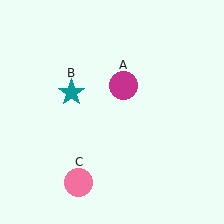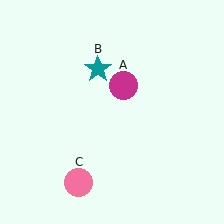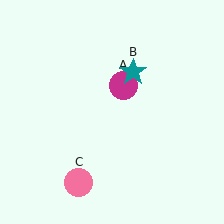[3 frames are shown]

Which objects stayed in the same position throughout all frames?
Magenta circle (object A) and pink circle (object C) remained stationary.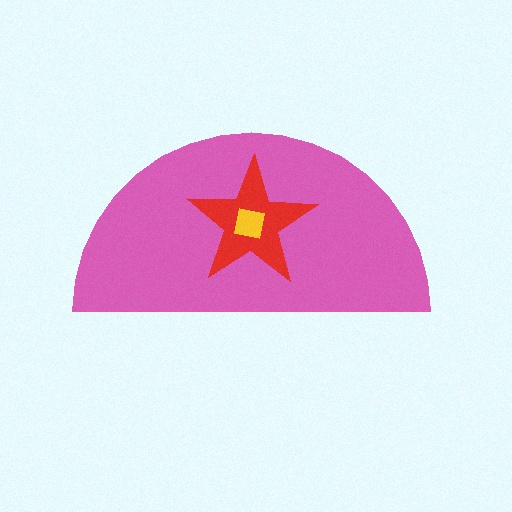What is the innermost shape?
The yellow square.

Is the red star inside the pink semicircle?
Yes.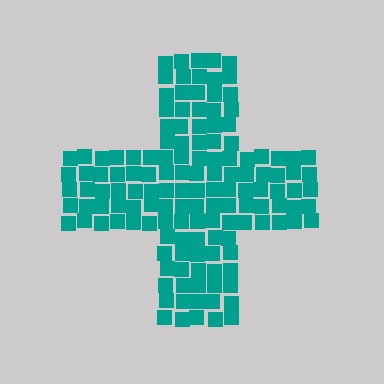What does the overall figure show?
The overall figure shows a cross.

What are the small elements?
The small elements are squares.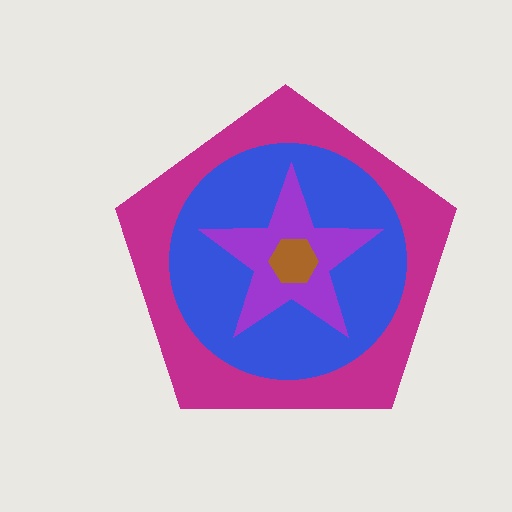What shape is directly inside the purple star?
The brown hexagon.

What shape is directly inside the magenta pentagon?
The blue circle.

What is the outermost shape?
The magenta pentagon.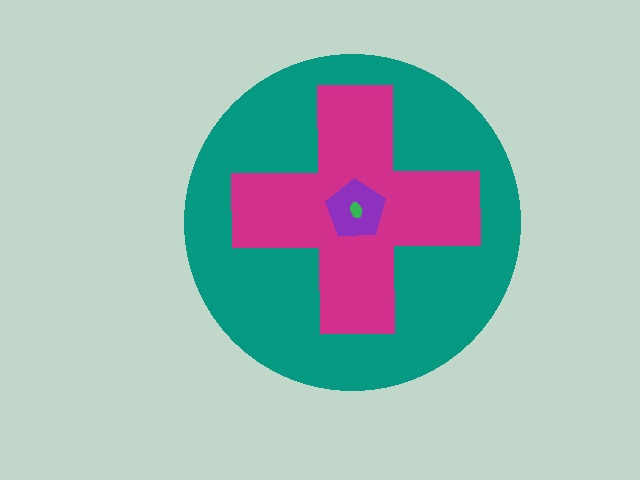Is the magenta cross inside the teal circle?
Yes.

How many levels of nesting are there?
4.